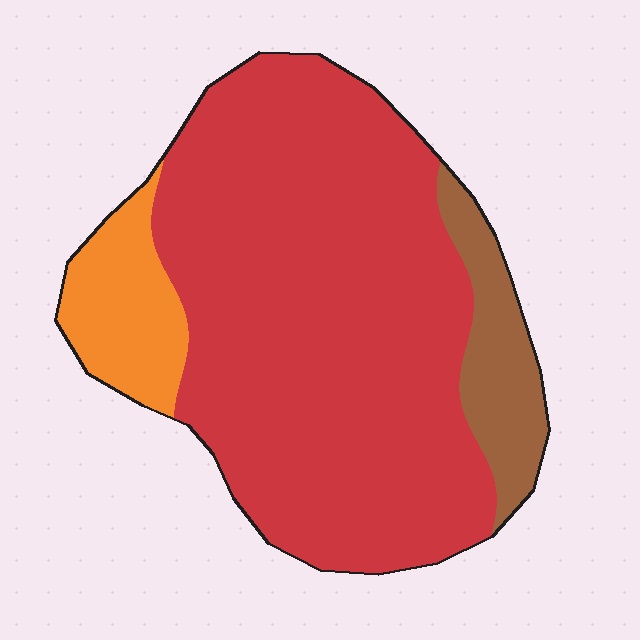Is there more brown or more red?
Red.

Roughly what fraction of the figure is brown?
Brown takes up about one tenth (1/10) of the figure.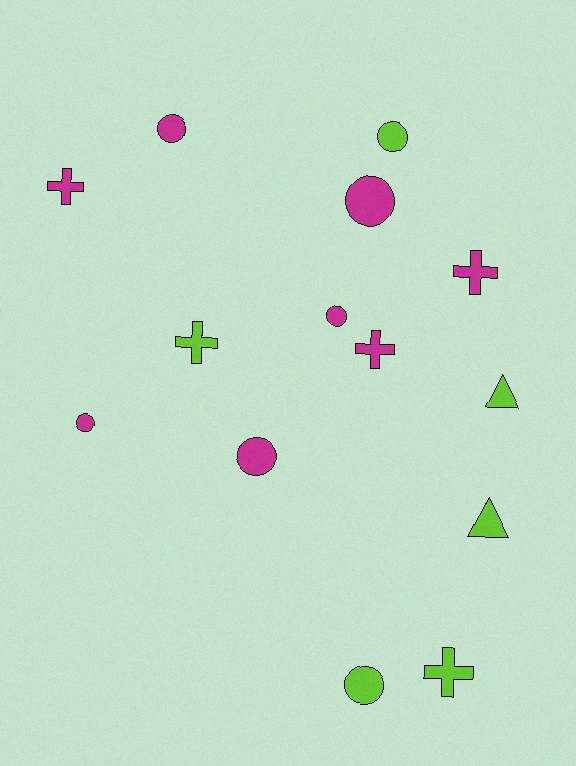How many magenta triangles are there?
There are no magenta triangles.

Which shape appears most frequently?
Circle, with 7 objects.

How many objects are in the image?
There are 14 objects.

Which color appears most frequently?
Magenta, with 8 objects.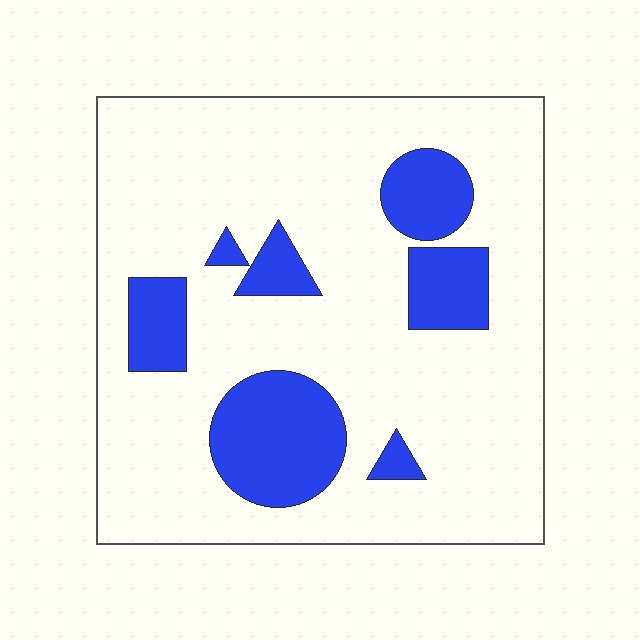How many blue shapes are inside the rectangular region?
7.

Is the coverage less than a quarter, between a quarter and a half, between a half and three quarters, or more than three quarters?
Less than a quarter.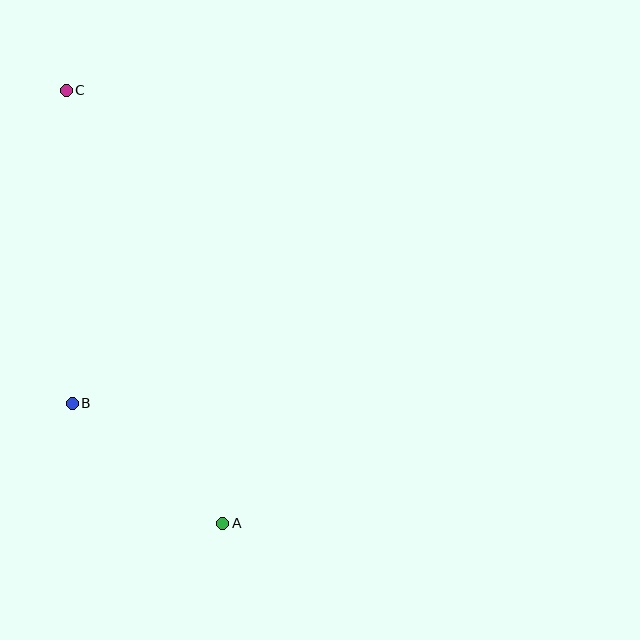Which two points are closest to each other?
Points A and B are closest to each other.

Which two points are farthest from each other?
Points A and C are farthest from each other.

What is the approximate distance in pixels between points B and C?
The distance between B and C is approximately 313 pixels.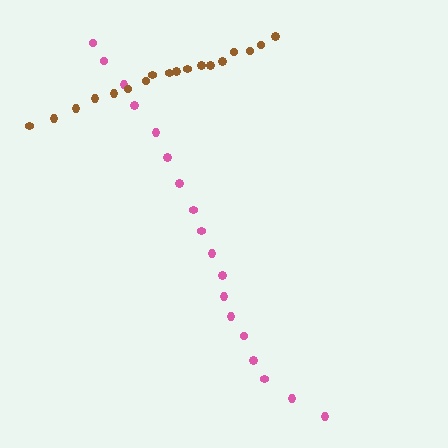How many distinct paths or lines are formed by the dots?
There are 2 distinct paths.